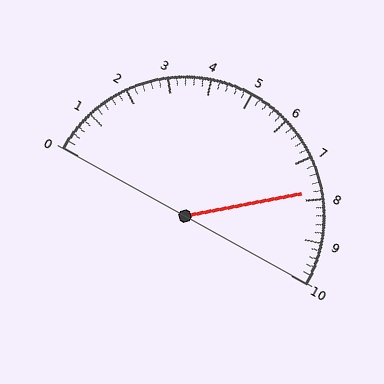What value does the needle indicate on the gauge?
The needle indicates approximately 7.8.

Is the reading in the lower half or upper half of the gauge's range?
The reading is in the upper half of the range (0 to 10).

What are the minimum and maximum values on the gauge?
The gauge ranges from 0 to 10.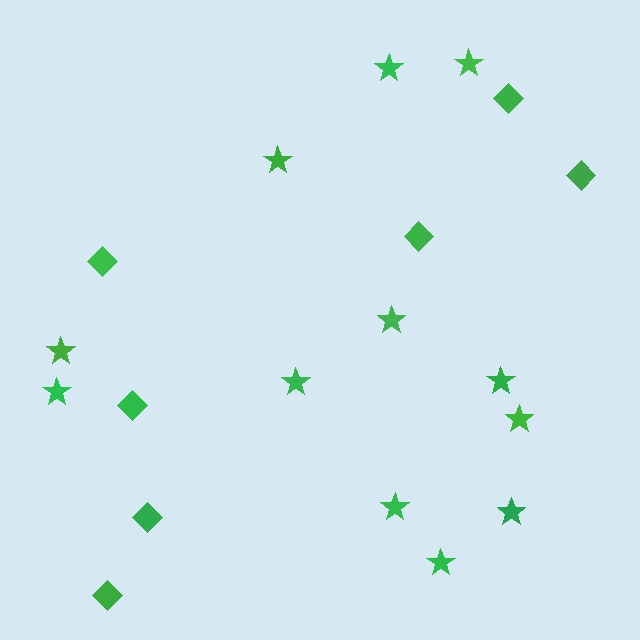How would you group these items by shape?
There are 2 groups: one group of stars (12) and one group of diamonds (7).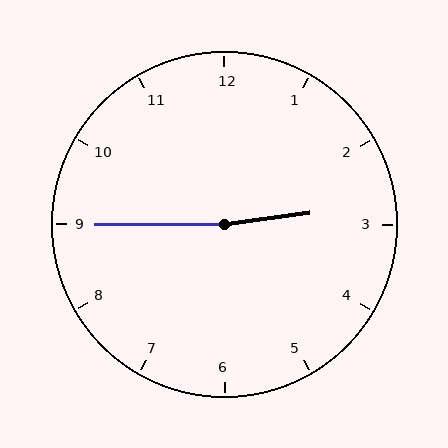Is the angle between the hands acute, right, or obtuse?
It is obtuse.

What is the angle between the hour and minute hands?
Approximately 172 degrees.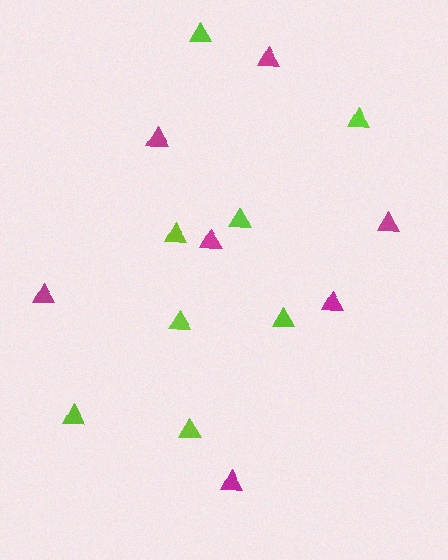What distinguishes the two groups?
There are 2 groups: one group of lime triangles (8) and one group of magenta triangles (7).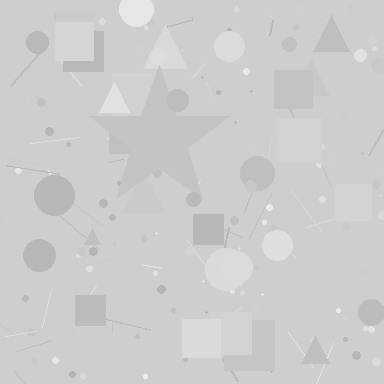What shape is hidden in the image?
A star is hidden in the image.